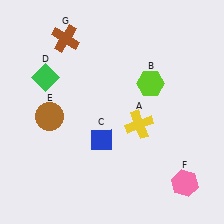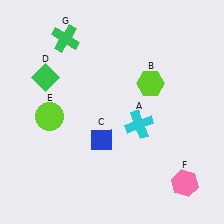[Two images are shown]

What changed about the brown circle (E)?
In Image 1, E is brown. In Image 2, it changed to lime.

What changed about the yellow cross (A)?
In Image 1, A is yellow. In Image 2, it changed to cyan.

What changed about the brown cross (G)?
In Image 1, G is brown. In Image 2, it changed to green.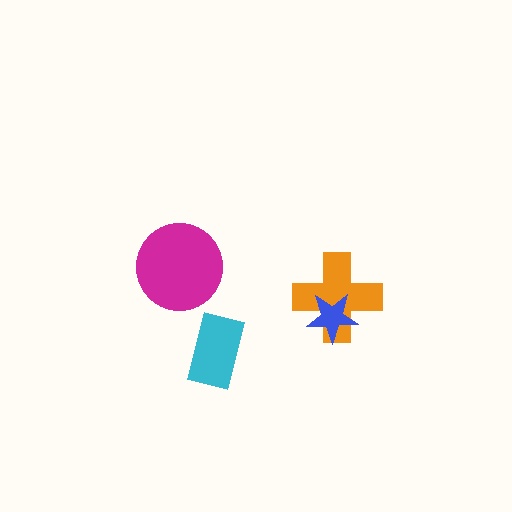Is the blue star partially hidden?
No, no other shape covers it.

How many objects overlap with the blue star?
1 object overlaps with the blue star.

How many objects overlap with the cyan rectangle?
0 objects overlap with the cyan rectangle.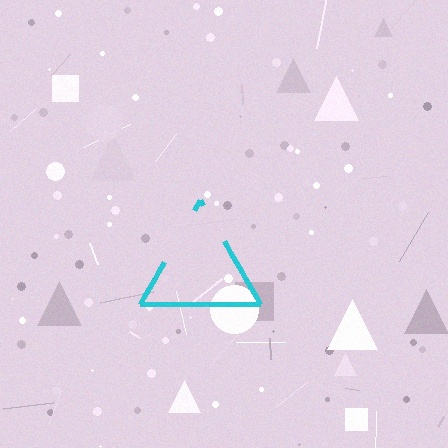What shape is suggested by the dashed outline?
The dashed outline suggests a triangle.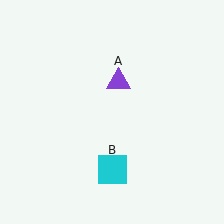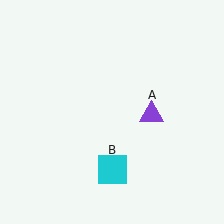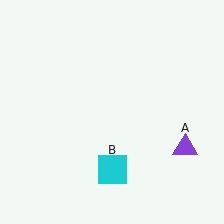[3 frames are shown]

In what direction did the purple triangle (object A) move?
The purple triangle (object A) moved down and to the right.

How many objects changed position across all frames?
1 object changed position: purple triangle (object A).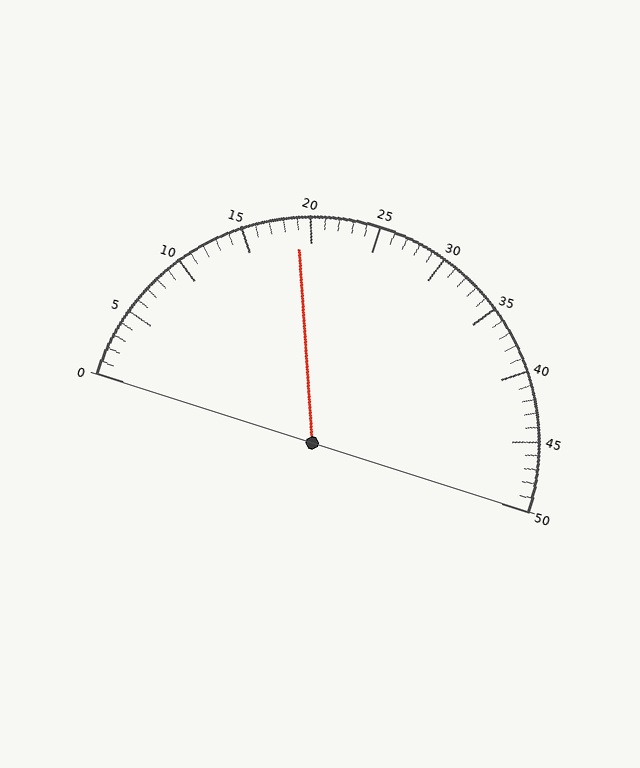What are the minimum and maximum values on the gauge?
The gauge ranges from 0 to 50.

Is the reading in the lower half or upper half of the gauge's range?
The reading is in the lower half of the range (0 to 50).